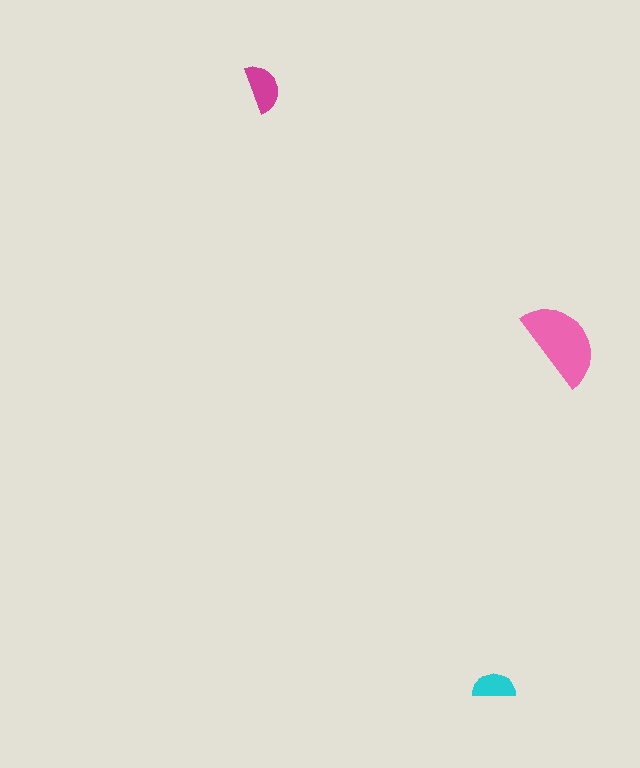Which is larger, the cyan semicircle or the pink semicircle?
The pink one.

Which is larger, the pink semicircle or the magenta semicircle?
The pink one.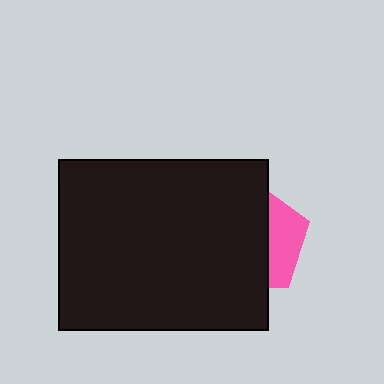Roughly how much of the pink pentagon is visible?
A small part of it is visible (roughly 31%).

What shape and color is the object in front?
The object in front is a black rectangle.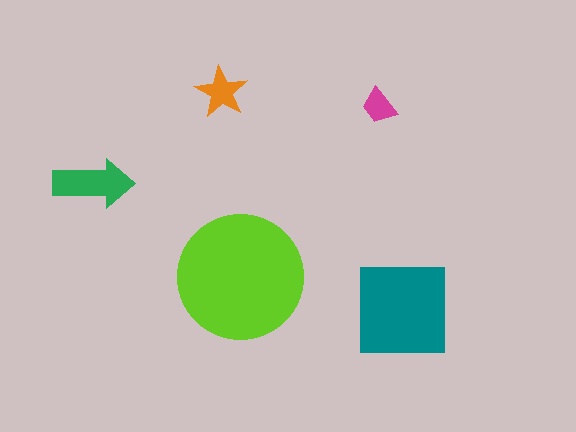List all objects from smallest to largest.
The magenta trapezoid, the orange star, the green arrow, the teal square, the lime circle.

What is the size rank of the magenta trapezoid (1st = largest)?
5th.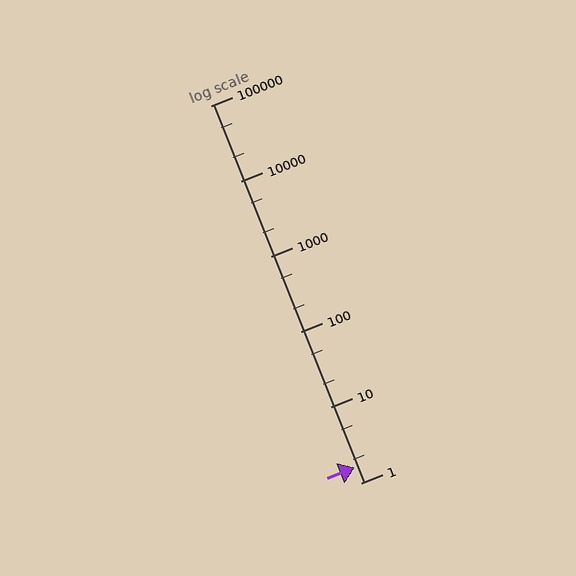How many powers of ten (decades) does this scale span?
The scale spans 5 decades, from 1 to 100000.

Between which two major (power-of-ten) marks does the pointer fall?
The pointer is between 1 and 10.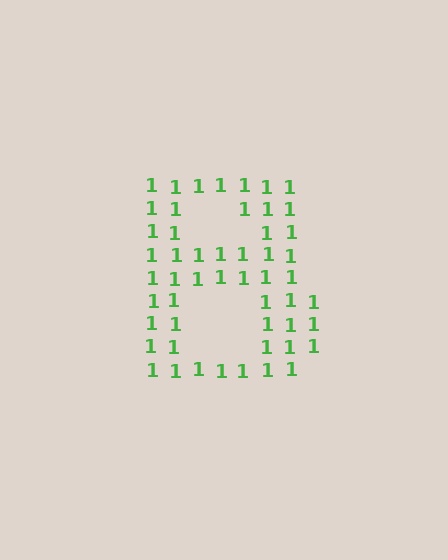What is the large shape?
The large shape is the letter B.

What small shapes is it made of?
It is made of small digit 1's.